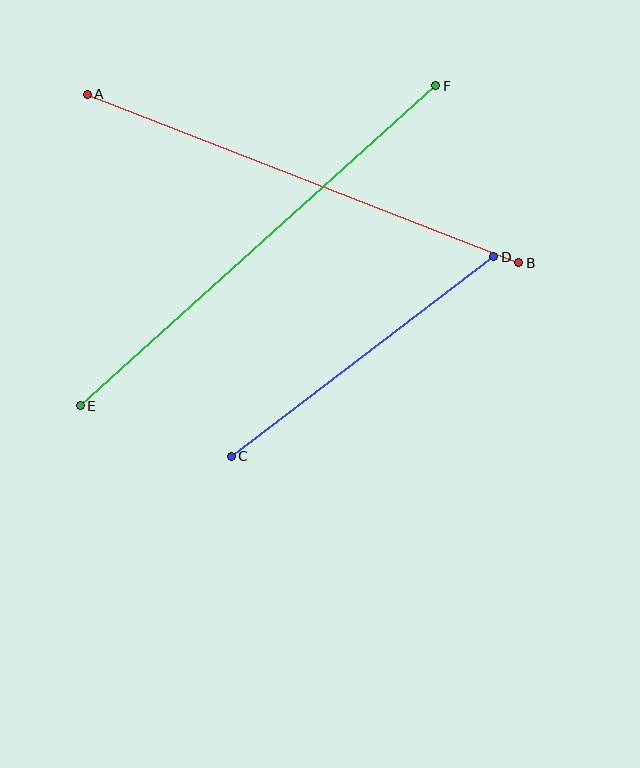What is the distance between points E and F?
The distance is approximately 478 pixels.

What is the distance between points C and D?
The distance is approximately 330 pixels.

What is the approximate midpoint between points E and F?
The midpoint is at approximately (258, 246) pixels.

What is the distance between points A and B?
The distance is approximately 463 pixels.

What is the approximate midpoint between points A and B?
The midpoint is at approximately (303, 179) pixels.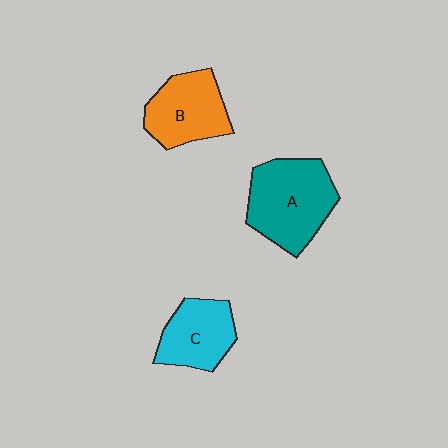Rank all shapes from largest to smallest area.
From largest to smallest: A (teal), B (orange), C (cyan).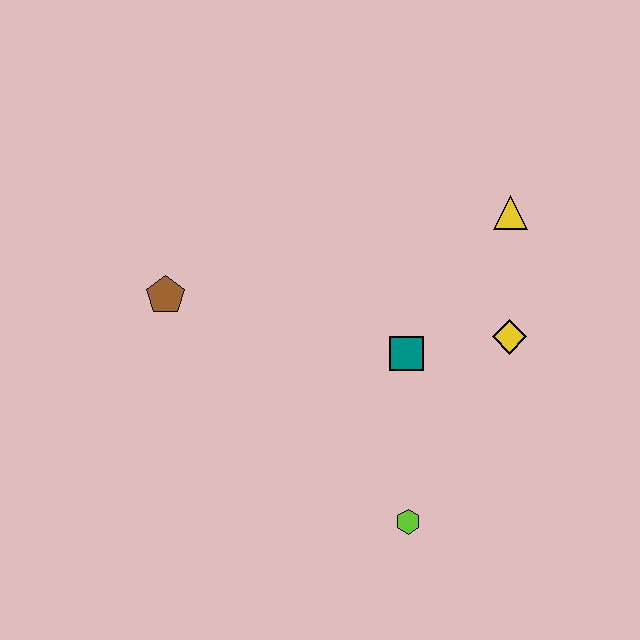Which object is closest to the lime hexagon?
The teal square is closest to the lime hexagon.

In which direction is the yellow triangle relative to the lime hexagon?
The yellow triangle is above the lime hexagon.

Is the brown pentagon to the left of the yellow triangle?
Yes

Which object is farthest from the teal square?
The brown pentagon is farthest from the teal square.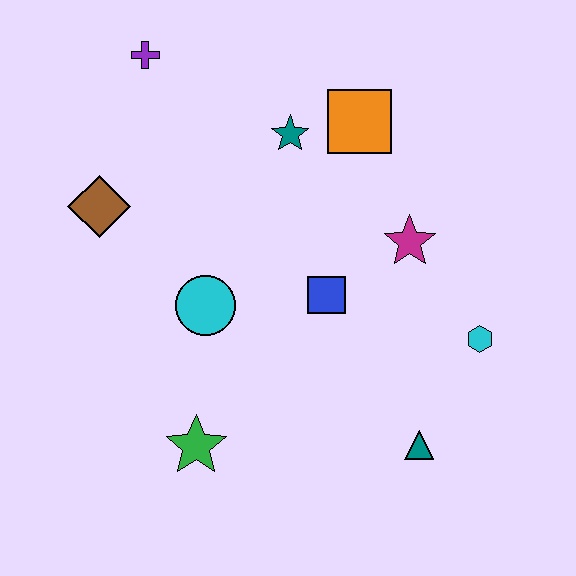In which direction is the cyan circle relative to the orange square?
The cyan circle is below the orange square.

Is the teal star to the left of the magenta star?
Yes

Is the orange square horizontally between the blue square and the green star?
No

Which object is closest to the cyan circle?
The blue square is closest to the cyan circle.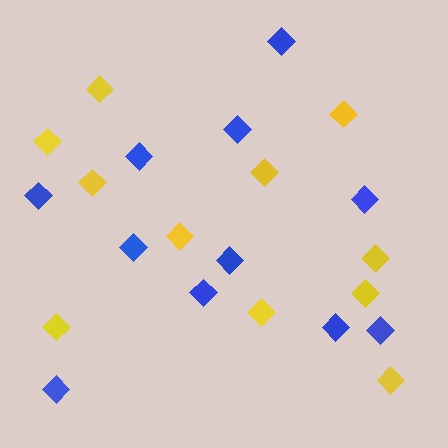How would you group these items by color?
There are 2 groups: one group of blue diamonds (11) and one group of yellow diamonds (11).